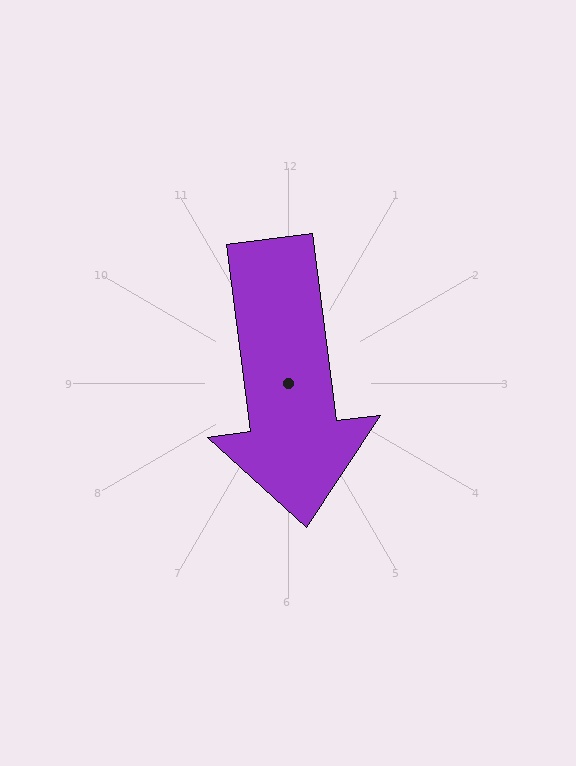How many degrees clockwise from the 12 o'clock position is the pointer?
Approximately 173 degrees.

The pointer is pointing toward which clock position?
Roughly 6 o'clock.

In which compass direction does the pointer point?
South.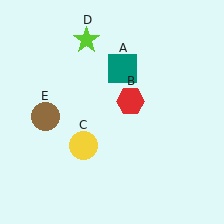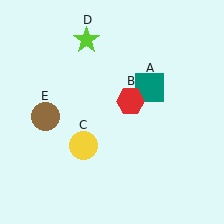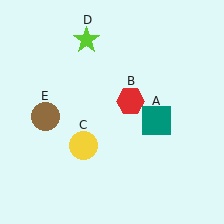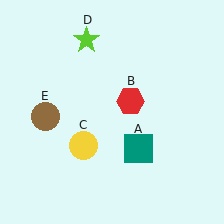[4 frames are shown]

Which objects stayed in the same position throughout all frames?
Red hexagon (object B) and yellow circle (object C) and lime star (object D) and brown circle (object E) remained stationary.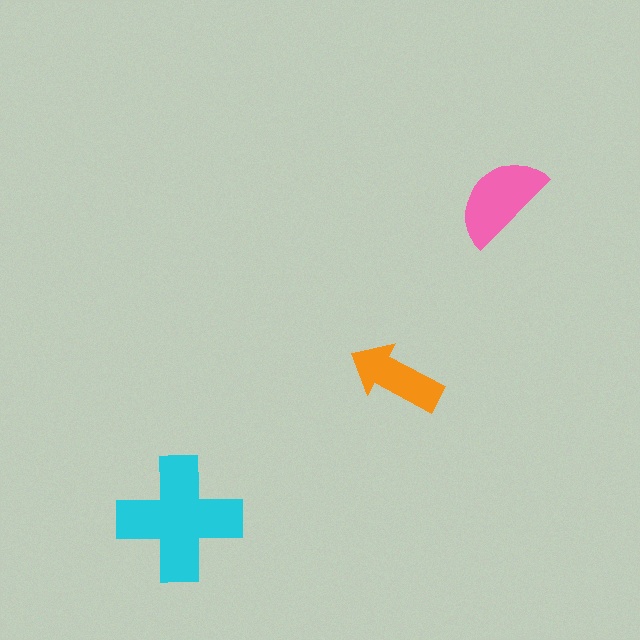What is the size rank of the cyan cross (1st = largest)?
1st.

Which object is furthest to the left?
The cyan cross is leftmost.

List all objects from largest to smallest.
The cyan cross, the pink semicircle, the orange arrow.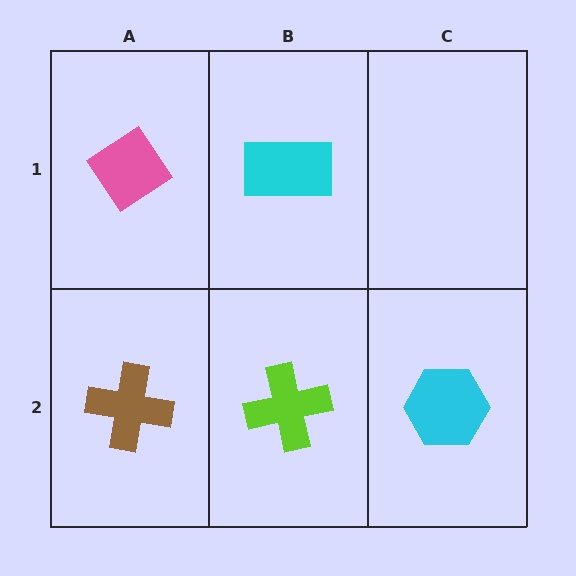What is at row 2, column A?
A brown cross.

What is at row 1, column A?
A pink diamond.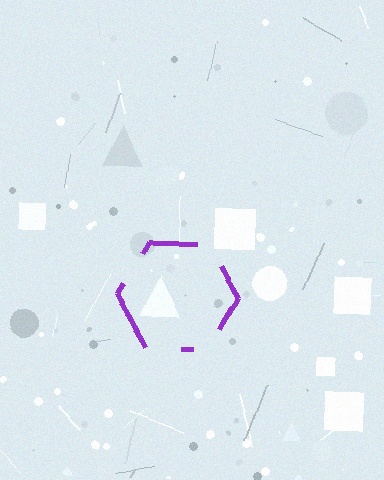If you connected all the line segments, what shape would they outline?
They would outline a hexagon.